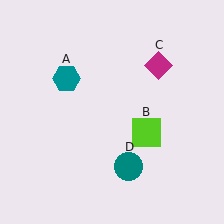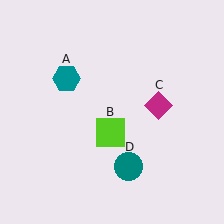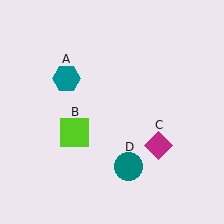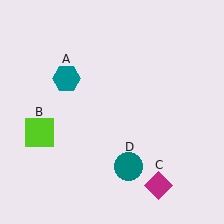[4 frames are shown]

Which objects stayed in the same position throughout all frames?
Teal hexagon (object A) and teal circle (object D) remained stationary.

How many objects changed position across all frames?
2 objects changed position: lime square (object B), magenta diamond (object C).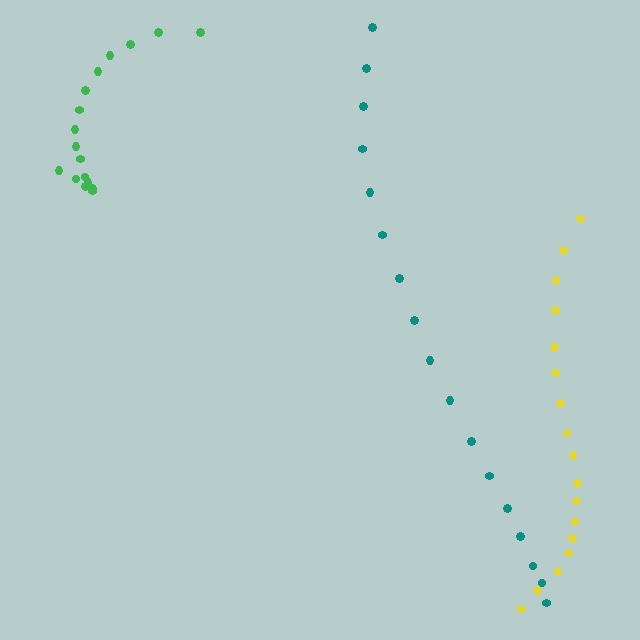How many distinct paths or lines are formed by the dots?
There are 3 distinct paths.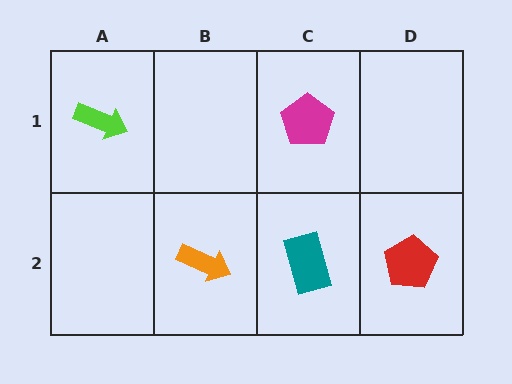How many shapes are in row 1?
2 shapes.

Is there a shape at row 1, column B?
No, that cell is empty.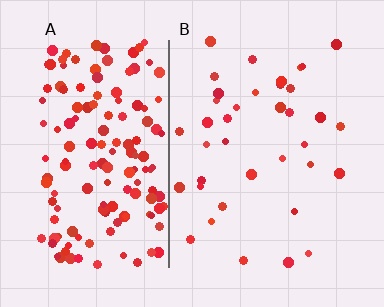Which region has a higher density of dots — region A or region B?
A (the left).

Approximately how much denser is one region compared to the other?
Approximately 4.1× — region A over region B.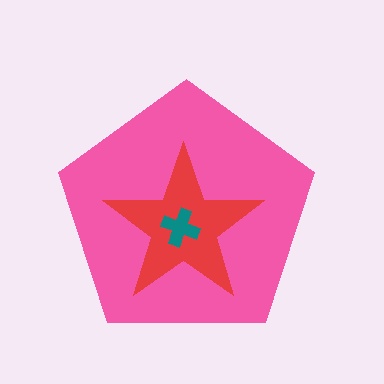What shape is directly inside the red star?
The teal cross.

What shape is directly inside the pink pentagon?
The red star.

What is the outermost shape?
The pink pentagon.